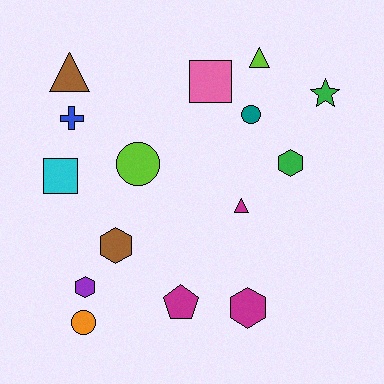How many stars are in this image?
There is 1 star.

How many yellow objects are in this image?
There are no yellow objects.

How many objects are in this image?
There are 15 objects.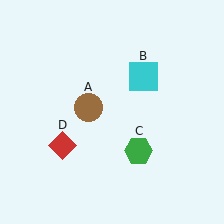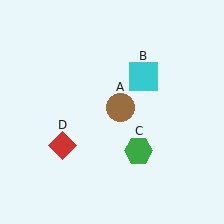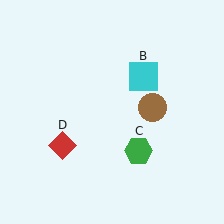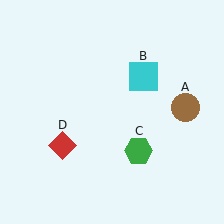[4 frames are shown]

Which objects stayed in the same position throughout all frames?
Cyan square (object B) and green hexagon (object C) and red diamond (object D) remained stationary.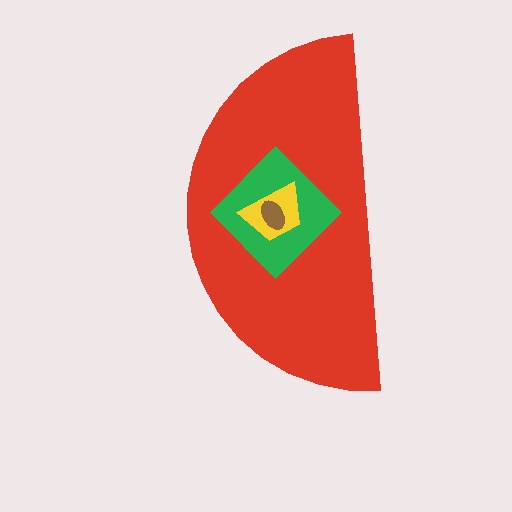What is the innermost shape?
The brown ellipse.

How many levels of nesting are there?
4.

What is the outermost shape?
The red semicircle.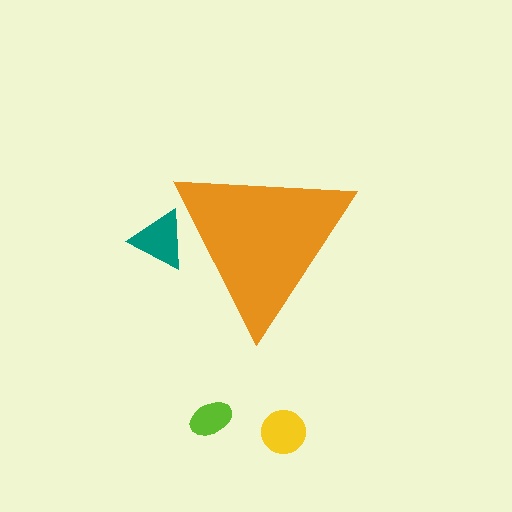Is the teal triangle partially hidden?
Yes, the teal triangle is partially hidden behind the orange triangle.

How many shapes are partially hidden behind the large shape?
1 shape is partially hidden.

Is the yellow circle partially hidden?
No, the yellow circle is fully visible.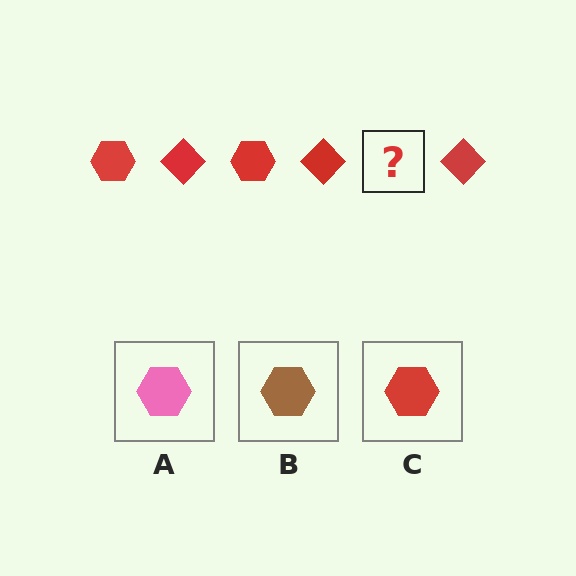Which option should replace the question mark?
Option C.